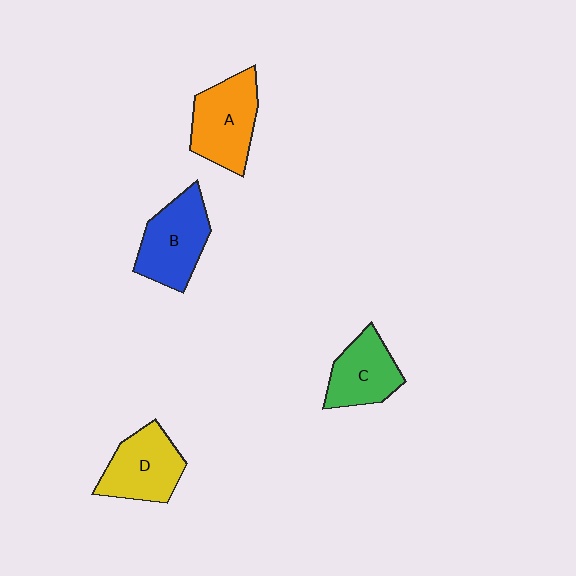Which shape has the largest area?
Shape A (orange).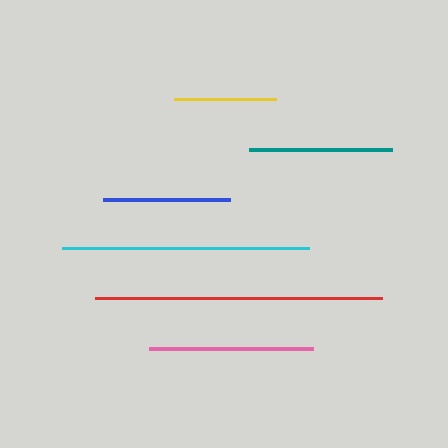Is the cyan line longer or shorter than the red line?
The red line is longer than the cyan line.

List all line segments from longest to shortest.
From longest to shortest: red, cyan, pink, teal, blue, yellow.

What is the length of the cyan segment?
The cyan segment is approximately 247 pixels long.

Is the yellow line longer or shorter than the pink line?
The pink line is longer than the yellow line.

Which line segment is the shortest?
The yellow line is the shortest at approximately 102 pixels.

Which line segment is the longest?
The red line is the longest at approximately 287 pixels.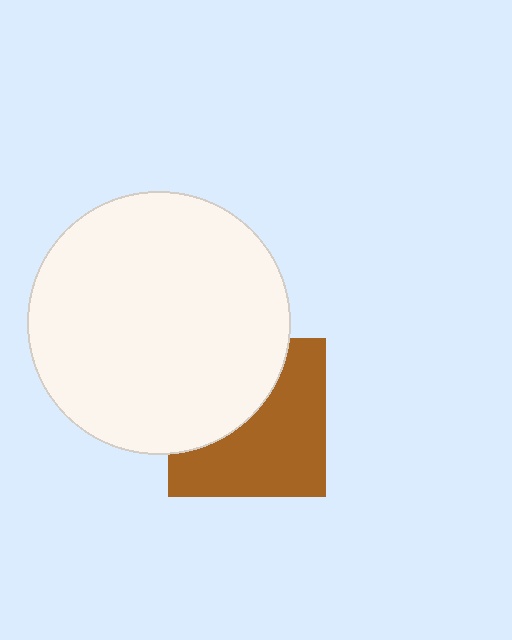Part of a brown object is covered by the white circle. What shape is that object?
It is a square.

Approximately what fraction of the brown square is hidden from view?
Roughly 43% of the brown square is hidden behind the white circle.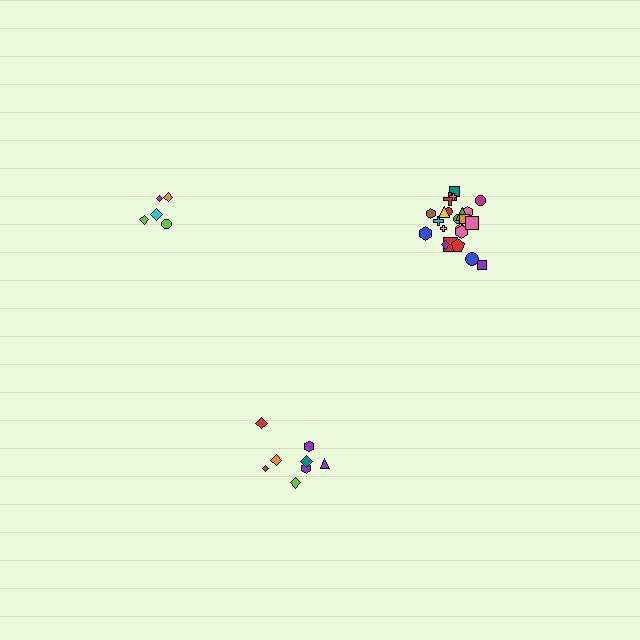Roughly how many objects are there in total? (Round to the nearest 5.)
Roughly 35 objects in total.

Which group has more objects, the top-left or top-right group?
The top-right group.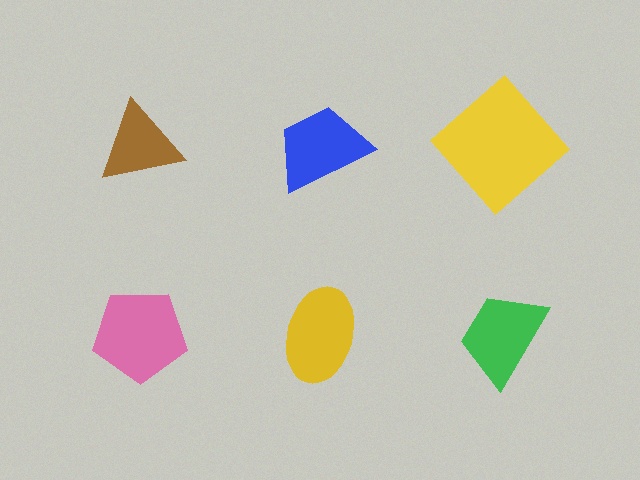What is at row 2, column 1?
A pink pentagon.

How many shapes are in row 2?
3 shapes.